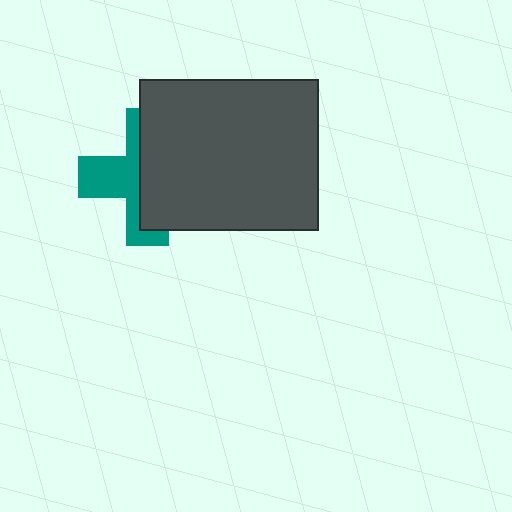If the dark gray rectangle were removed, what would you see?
You would see the complete teal cross.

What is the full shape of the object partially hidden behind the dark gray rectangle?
The partially hidden object is a teal cross.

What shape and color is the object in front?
The object in front is a dark gray rectangle.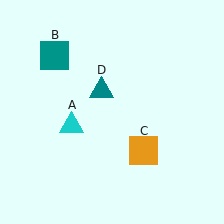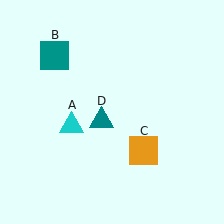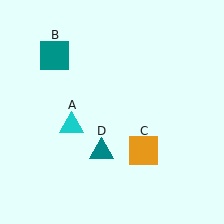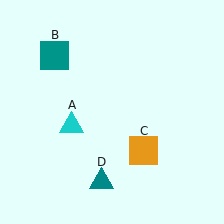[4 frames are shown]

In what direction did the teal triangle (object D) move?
The teal triangle (object D) moved down.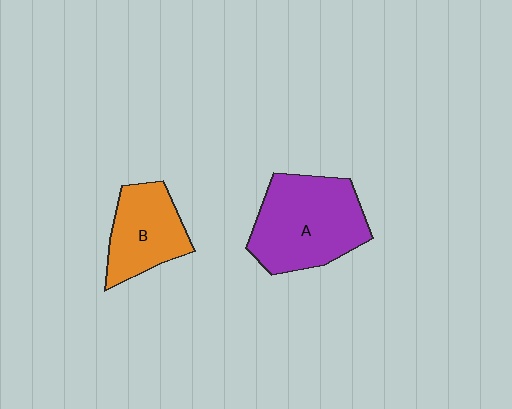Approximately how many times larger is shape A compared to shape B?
Approximately 1.5 times.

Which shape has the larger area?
Shape A (purple).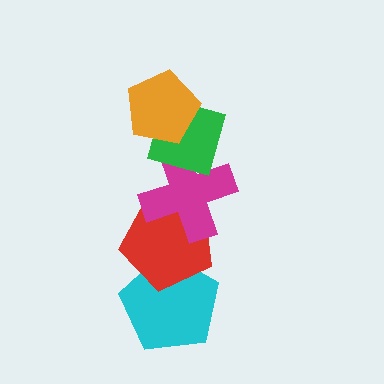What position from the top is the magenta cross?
The magenta cross is 3rd from the top.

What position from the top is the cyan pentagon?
The cyan pentagon is 5th from the top.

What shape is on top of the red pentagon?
The magenta cross is on top of the red pentagon.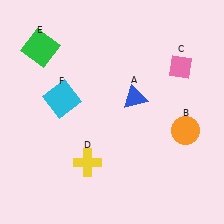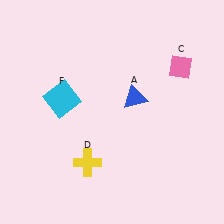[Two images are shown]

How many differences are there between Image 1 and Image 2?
There are 2 differences between the two images.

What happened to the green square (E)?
The green square (E) was removed in Image 2. It was in the top-left area of Image 1.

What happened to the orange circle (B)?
The orange circle (B) was removed in Image 2. It was in the bottom-right area of Image 1.